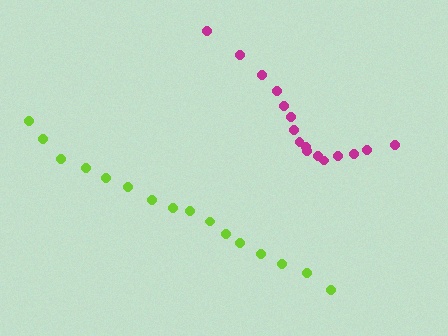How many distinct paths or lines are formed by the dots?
There are 2 distinct paths.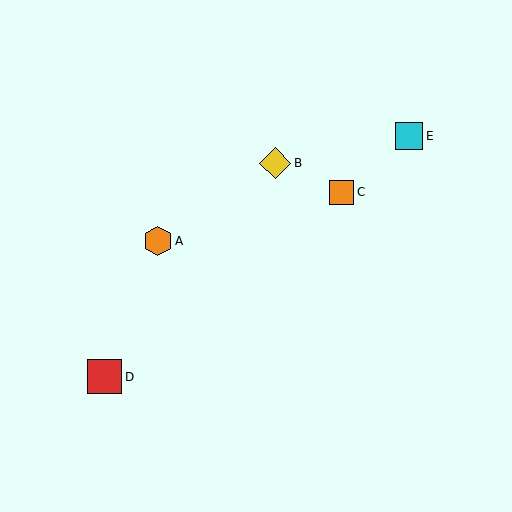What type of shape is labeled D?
Shape D is a red square.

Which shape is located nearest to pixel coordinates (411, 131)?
The cyan square (labeled E) at (409, 136) is nearest to that location.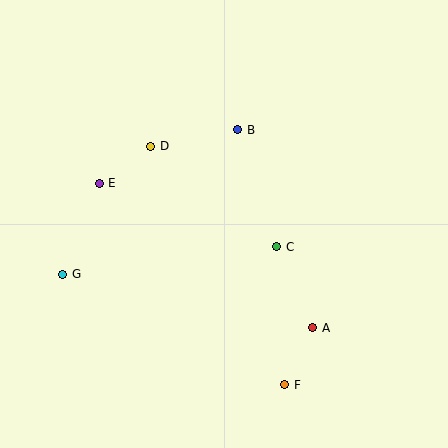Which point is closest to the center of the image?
Point C at (277, 247) is closest to the center.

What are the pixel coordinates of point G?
Point G is at (63, 274).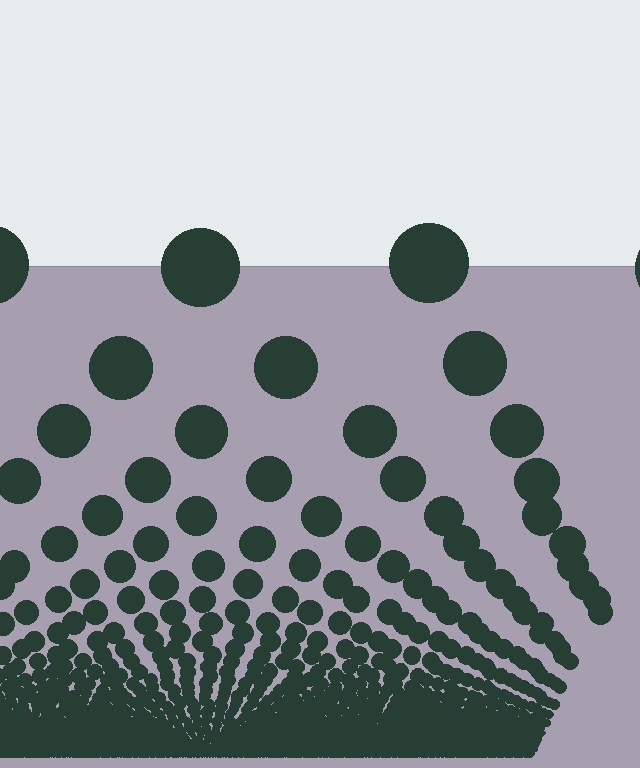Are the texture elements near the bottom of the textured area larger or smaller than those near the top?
Smaller. The gradient is inverted — elements near the bottom are smaller and denser.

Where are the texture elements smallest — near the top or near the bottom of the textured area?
Near the bottom.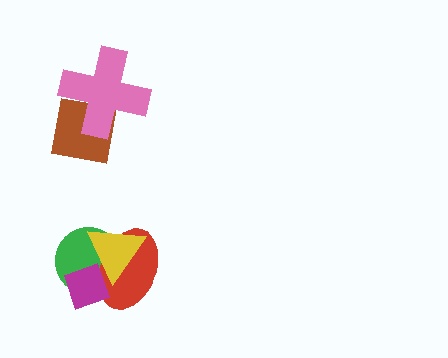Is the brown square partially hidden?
Yes, it is partially covered by another shape.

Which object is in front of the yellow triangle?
The magenta diamond is in front of the yellow triangle.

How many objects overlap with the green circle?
3 objects overlap with the green circle.